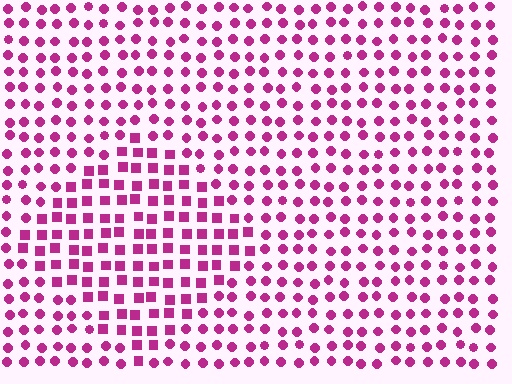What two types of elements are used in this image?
The image uses squares inside the diamond region and circles outside it.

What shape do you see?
I see a diamond.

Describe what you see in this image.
The image is filled with small magenta elements arranged in a uniform grid. A diamond-shaped region contains squares, while the surrounding area contains circles. The boundary is defined purely by the change in element shape.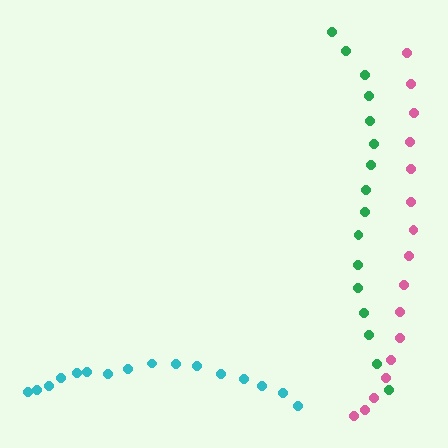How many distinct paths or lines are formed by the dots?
There are 3 distinct paths.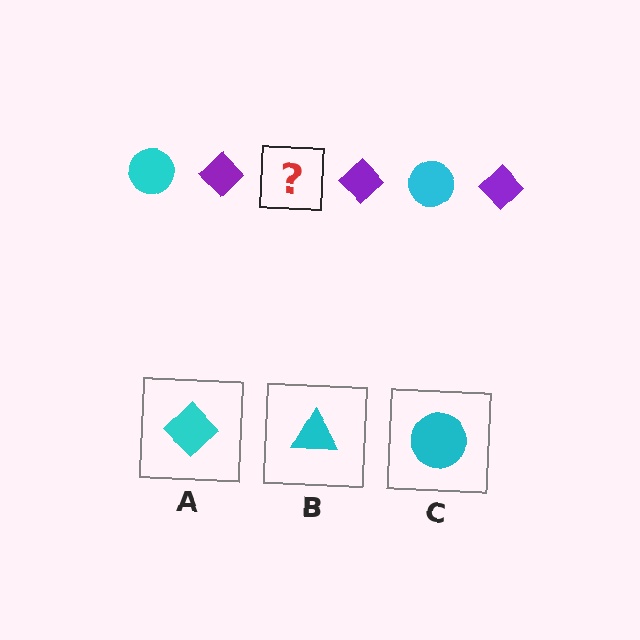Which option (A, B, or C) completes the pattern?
C.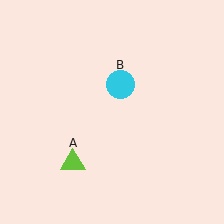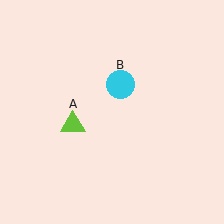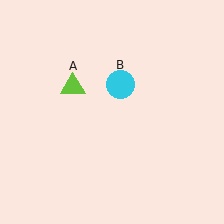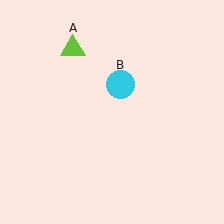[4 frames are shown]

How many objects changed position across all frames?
1 object changed position: lime triangle (object A).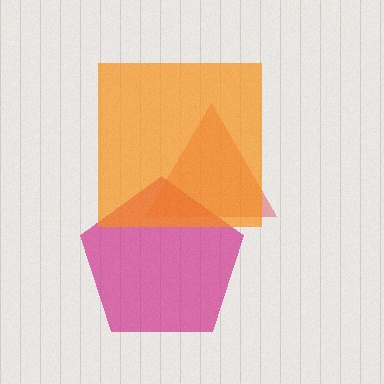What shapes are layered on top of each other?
The layered shapes are: a magenta pentagon, a red triangle, an orange square.